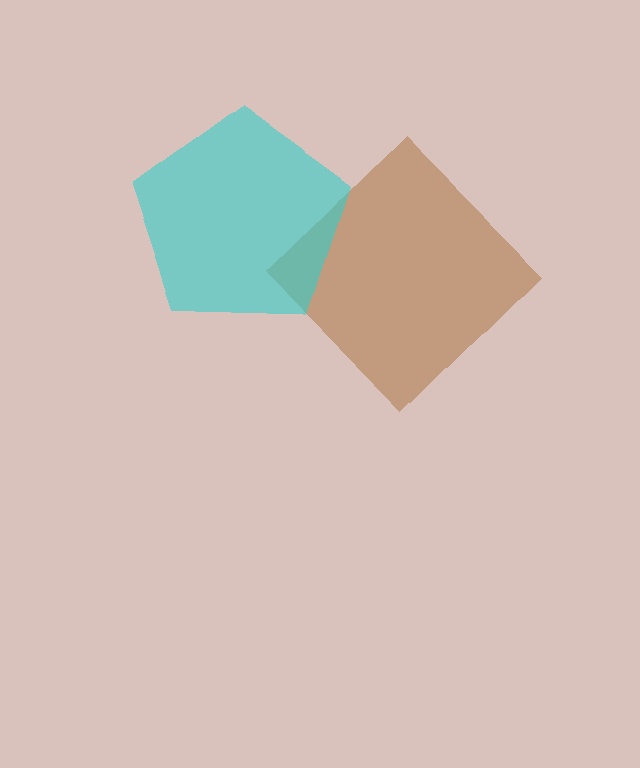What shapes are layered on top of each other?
The layered shapes are: a brown diamond, a cyan pentagon.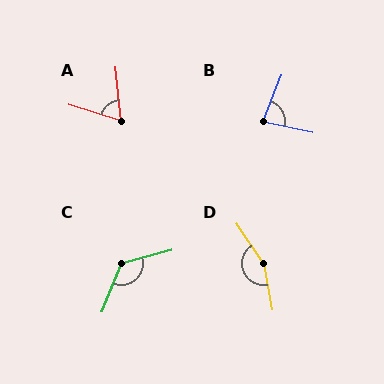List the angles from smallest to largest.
A (67°), B (81°), C (126°), D (157°).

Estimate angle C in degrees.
Approximately 126 degrees.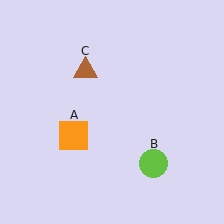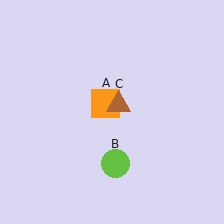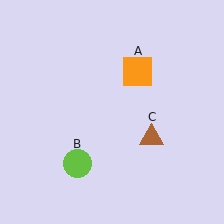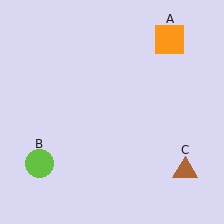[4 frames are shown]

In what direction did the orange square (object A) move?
The orange square (object A) moved up and to the right.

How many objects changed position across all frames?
3 objects changed position: orange square (object A), lime circle (object B), brown triangle (object C).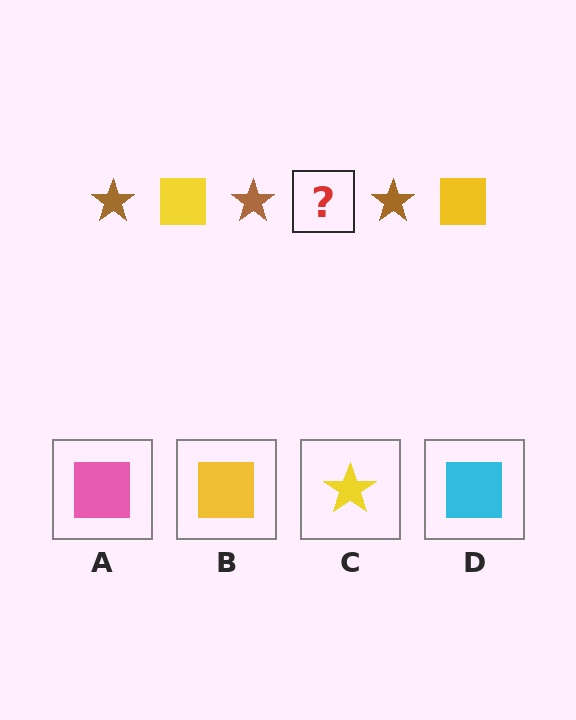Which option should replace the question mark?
Option B.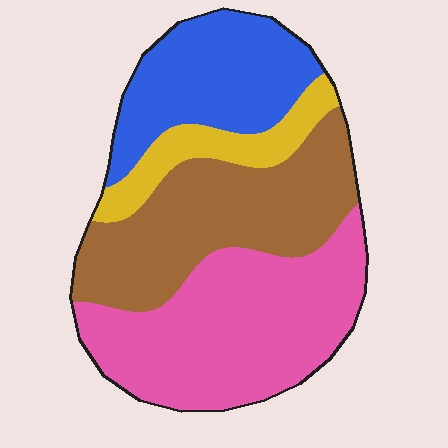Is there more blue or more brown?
Brown.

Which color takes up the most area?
Pink, at roughly 35%.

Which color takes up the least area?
Yellow, at roughly 10%.